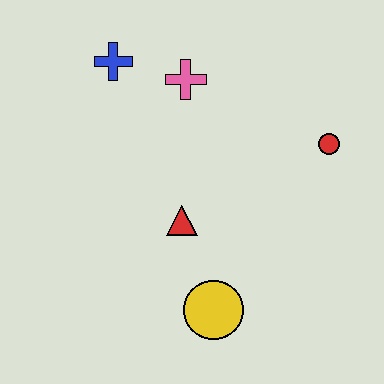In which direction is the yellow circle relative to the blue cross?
The yellow circle is below the blue cross.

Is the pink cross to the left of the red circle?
Yes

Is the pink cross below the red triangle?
No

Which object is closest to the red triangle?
The yellow circle is closest to the red triangle.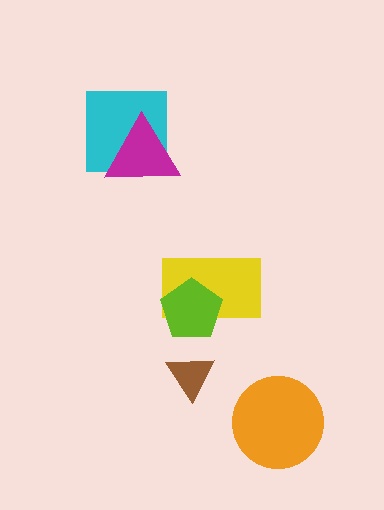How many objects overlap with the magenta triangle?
1 object overlaps with the magenta triangle.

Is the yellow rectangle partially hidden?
Yes, it is partially covered by another shape.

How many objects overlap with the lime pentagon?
1 object overlaps with the lime pentagon.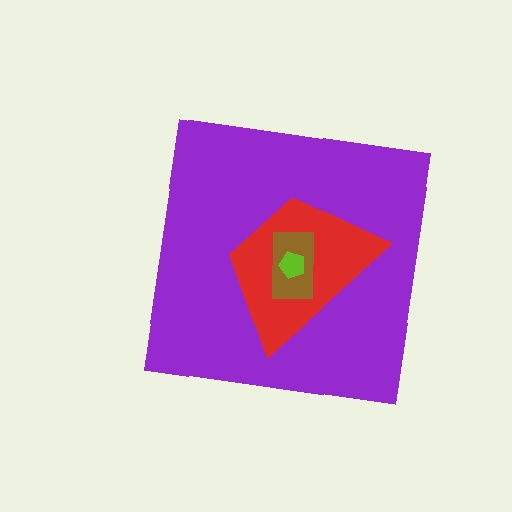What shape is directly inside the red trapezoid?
The brown rectangle.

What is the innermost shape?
The lime pentagon.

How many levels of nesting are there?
4.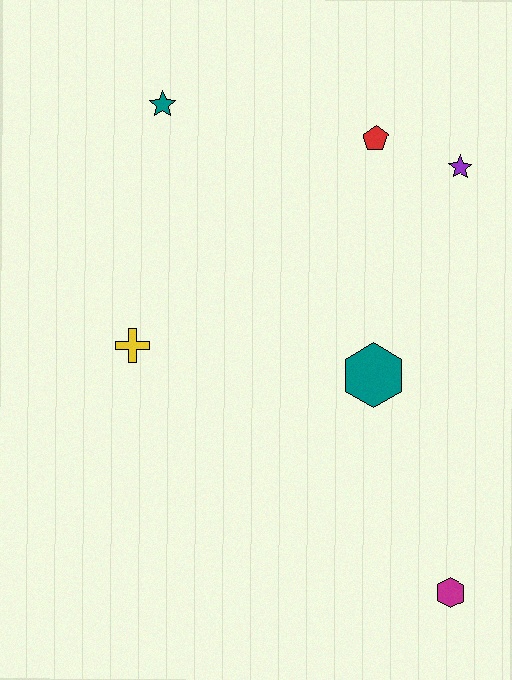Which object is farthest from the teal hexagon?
The teal star is farthest from the teal hexagon.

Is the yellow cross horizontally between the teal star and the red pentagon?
No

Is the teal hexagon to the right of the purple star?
No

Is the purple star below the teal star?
Yes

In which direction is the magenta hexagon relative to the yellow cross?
The magenta hexagon is to the right of the yellow cross.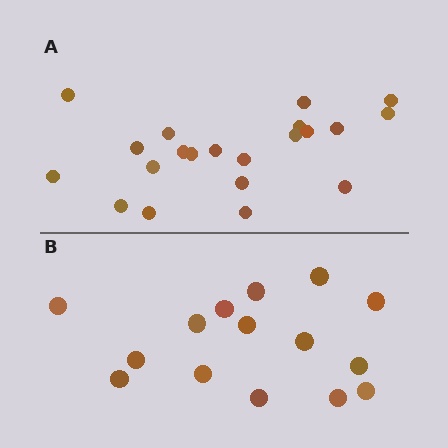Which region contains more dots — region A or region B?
Region A (the top region) has more dots.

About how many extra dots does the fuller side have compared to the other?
Region A has about 6 more dots than region B.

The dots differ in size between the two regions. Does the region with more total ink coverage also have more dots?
No. Region B has more total ink coverage because its dots are larger, but region A actually contains more individual dots. Total area can be misleading — the number of items is what matters here.